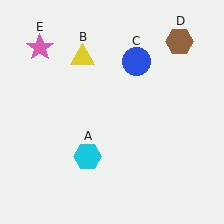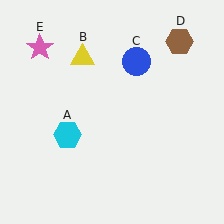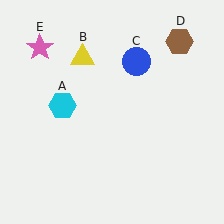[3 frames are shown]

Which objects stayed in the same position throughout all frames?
Yellow triangle (object B) and blue circle (object C) and brown hexagon (object D) and pink star (object E) remained stationary.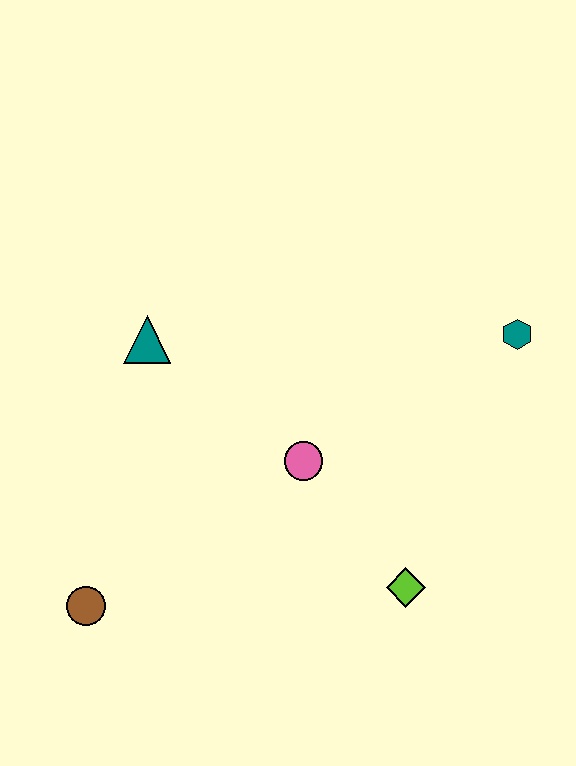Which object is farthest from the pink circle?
The brown circle is farthest from the pink circle.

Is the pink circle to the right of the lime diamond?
No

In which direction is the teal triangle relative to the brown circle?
The teal triangle is above the brown circle.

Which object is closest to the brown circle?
The pink circle is closest to the brown circle.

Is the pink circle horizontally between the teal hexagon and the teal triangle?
Yes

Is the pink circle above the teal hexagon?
No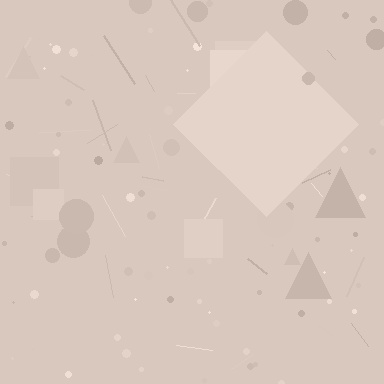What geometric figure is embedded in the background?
A diamond is embedded in the background.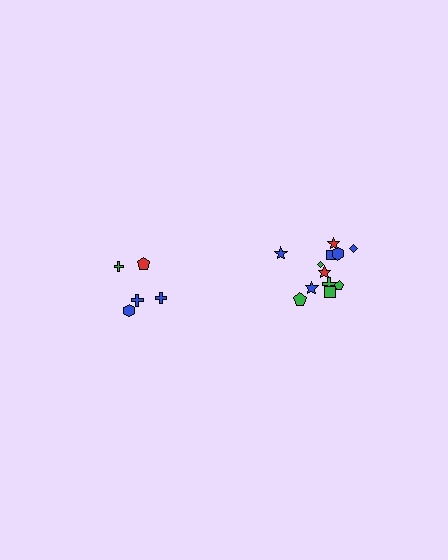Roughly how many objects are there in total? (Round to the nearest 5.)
Roughly 15 objects in total.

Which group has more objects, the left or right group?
The right group.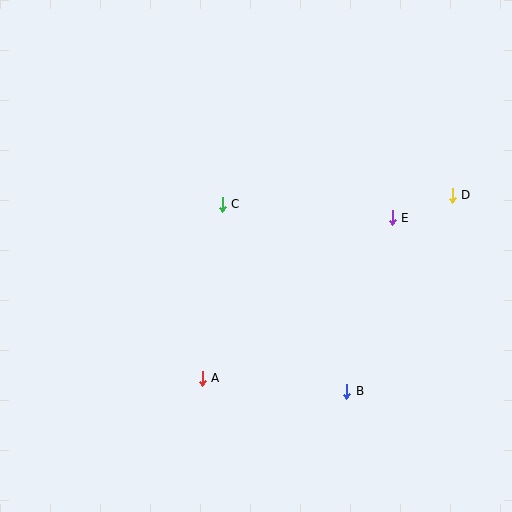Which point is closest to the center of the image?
Point C at (222, 204) is closest to the center.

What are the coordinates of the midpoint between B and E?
The midpoint between B and E is at (370, 304).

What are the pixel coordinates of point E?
Point E is at (392, 218).